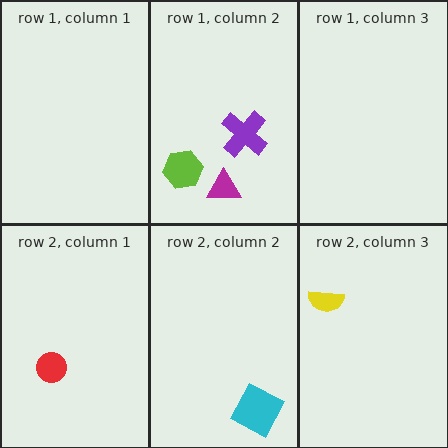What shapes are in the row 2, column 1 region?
The red circle.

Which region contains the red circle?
The row 2, column 1 region.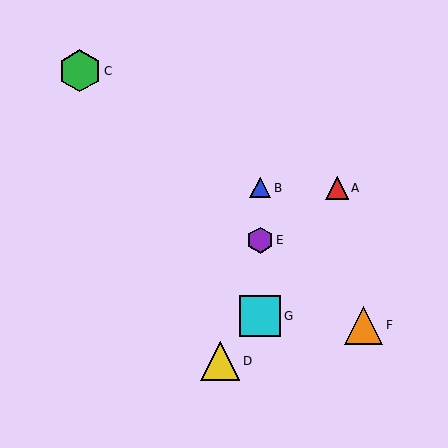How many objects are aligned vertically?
3 objects (B, E, G) are aligned vertically.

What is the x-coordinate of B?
Object B is at x≈260.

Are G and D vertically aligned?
No, G is at x≈260 and D is at x≈220.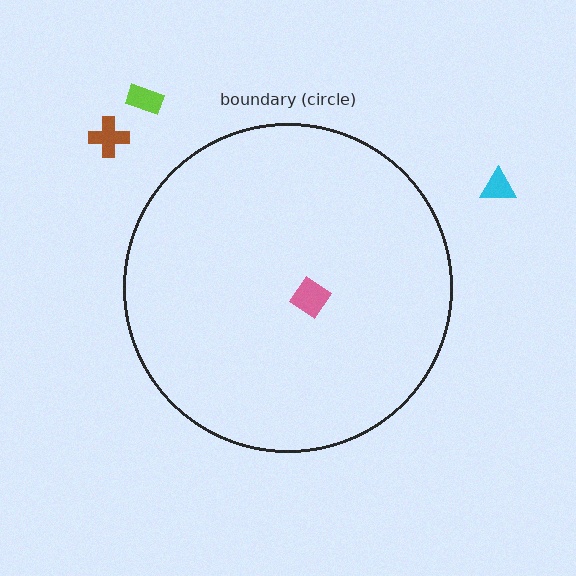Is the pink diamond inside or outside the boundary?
Inside.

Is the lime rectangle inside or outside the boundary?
Outside.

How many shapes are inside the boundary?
1 inside, 3 outside.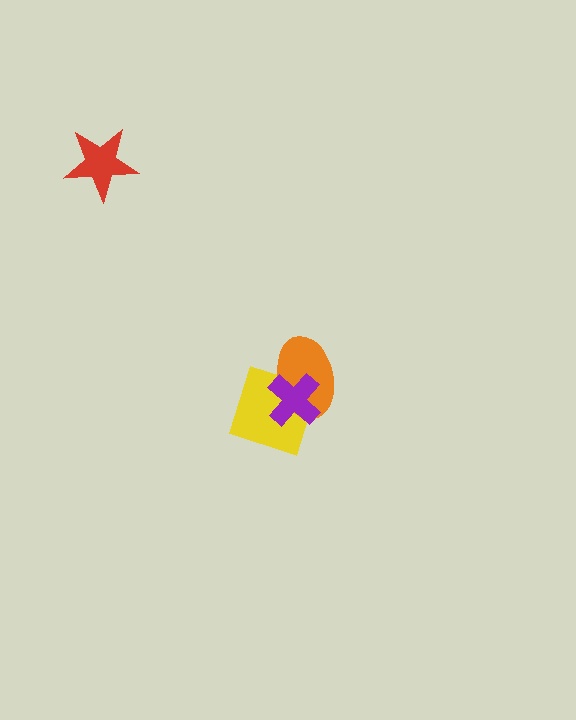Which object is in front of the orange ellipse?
The purple cross is in front of the orange ellipse.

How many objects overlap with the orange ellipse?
2 objects overlap with the orange ellipse.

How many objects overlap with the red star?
0 objects overlap with the red star.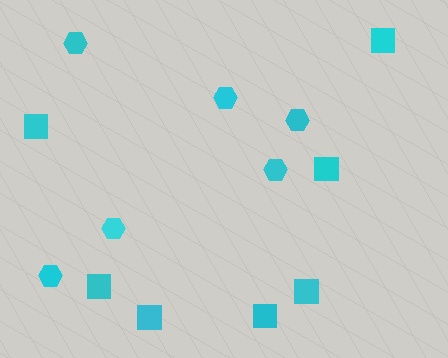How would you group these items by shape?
There are 2 groups: one group of squares (7) and one group of hexagons (6).